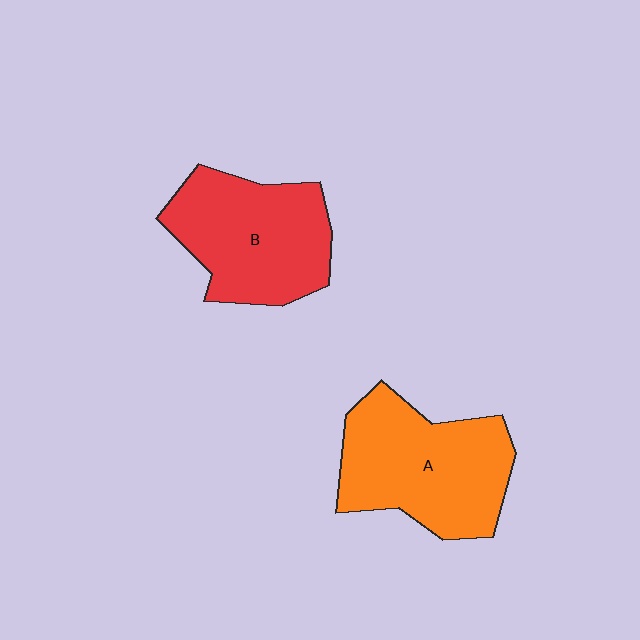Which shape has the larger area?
Shape A (orange).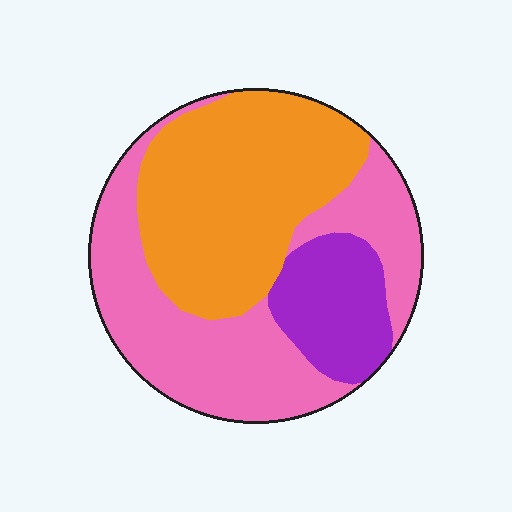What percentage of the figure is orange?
Orange takes up about two fifths (2/5) of the figure.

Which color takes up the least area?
Purple, at roughly 15%.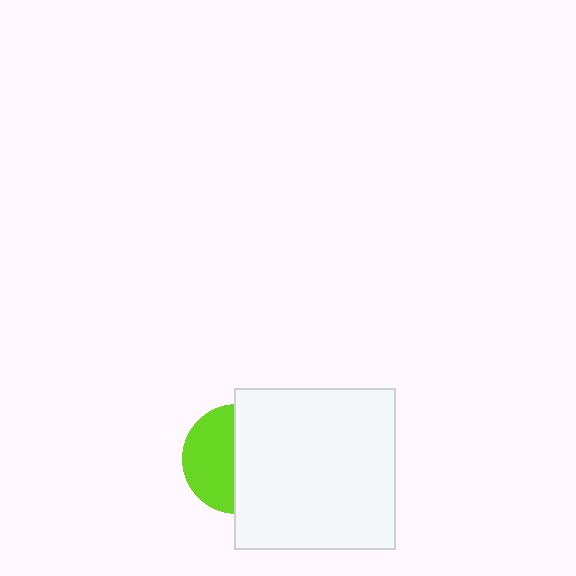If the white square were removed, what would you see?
You would see the complete lime circle.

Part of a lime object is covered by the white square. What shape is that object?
It is a circle.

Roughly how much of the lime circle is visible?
About half of it is visible (roughly 46%).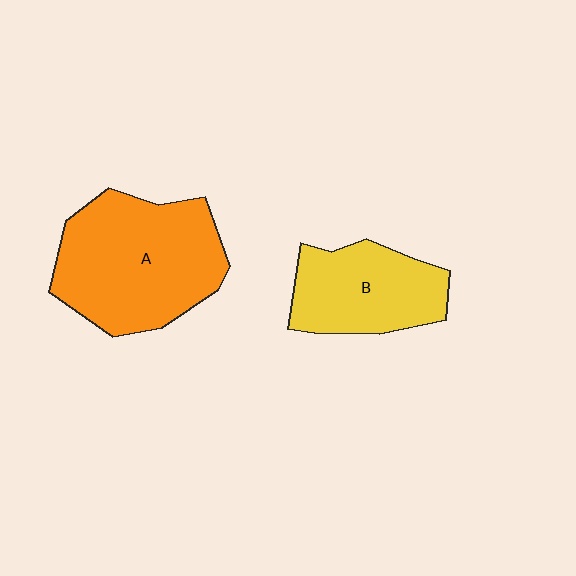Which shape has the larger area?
Shape A (orange).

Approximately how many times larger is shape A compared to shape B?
Approximately 1.6 times.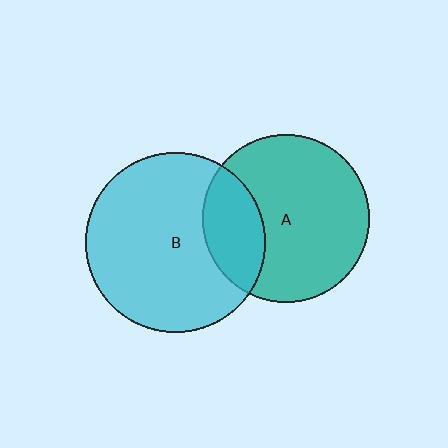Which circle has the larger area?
Circle B (cyan).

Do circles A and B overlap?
Yes.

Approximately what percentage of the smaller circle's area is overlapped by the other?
Approximately 25%.